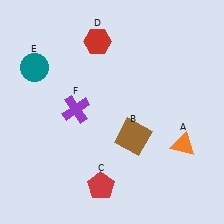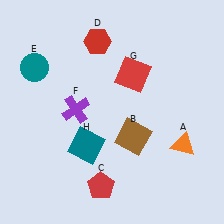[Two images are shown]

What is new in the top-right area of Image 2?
A red square (G) was added in the top-right area of Image 2.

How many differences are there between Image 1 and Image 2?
There are 2 differences between the two images.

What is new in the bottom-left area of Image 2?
A teal square (H) was added in the bottom-left area of Image 2.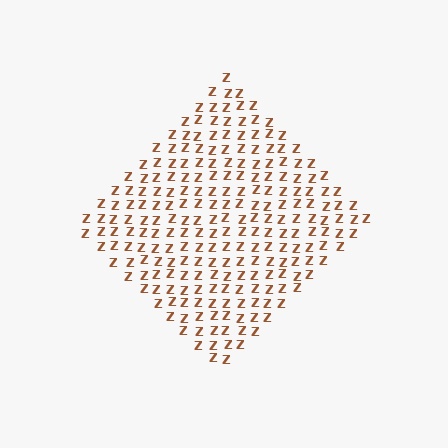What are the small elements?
The small elements are letter Z's.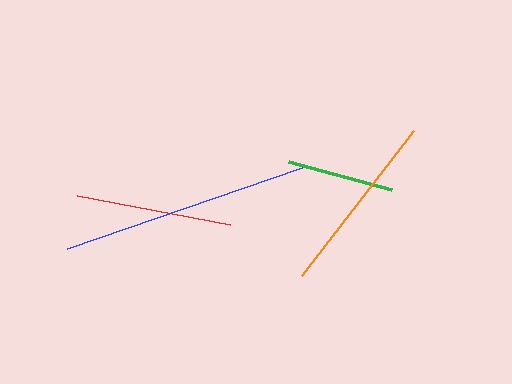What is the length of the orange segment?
The orange segment is approximately 183 pixels long.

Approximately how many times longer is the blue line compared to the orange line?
The blue line is approximately 1.4 times the length of the orange line.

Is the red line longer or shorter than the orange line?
The orange line is longer than the red line.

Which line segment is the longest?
The blue line is the longest at approximately 248 pixels.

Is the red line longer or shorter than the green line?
The red line is longer than the green line.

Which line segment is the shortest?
The green line is the shortest at approximately 106 pixels.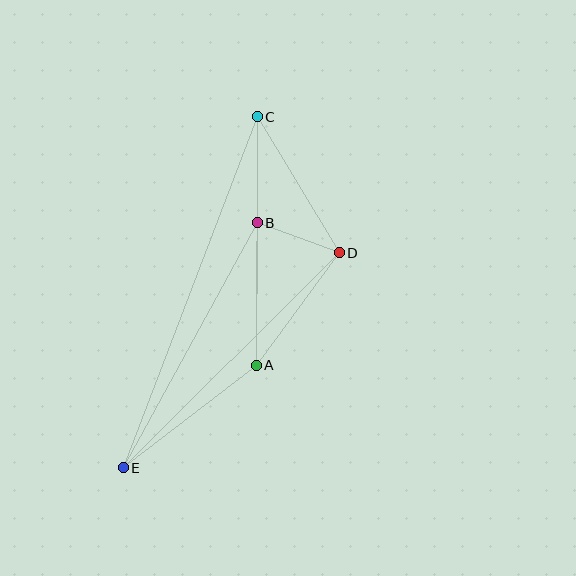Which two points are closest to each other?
Points B and D are closest to each other.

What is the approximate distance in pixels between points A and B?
The distance between A and B is approximately 142 pixels.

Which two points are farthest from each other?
Points C and E are farthest from each other.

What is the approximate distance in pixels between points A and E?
The distance between A and E is approximately 168 pixels.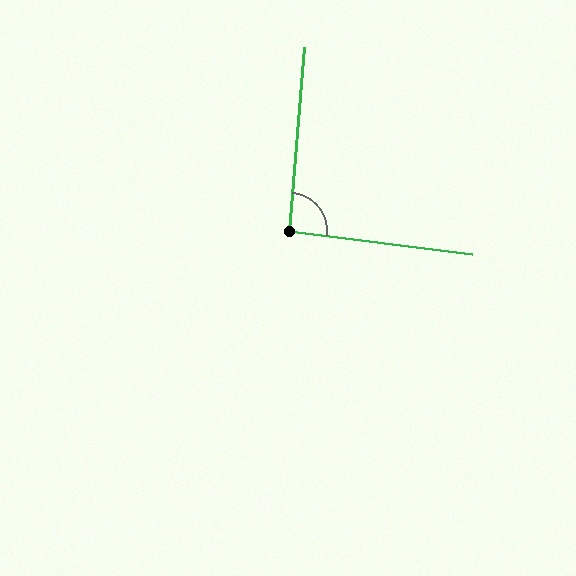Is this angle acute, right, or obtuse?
It is approximately a right angle.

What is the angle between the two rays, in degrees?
Approximately 93 degrees.